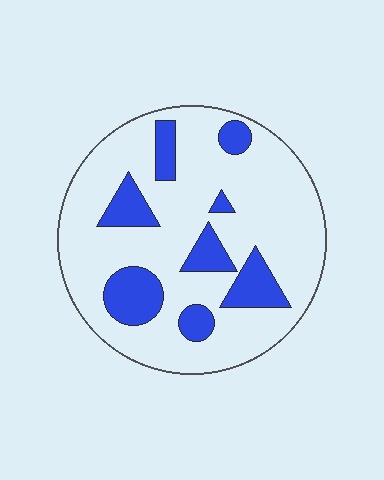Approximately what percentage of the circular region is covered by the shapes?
Approximately 20%.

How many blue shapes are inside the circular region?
8.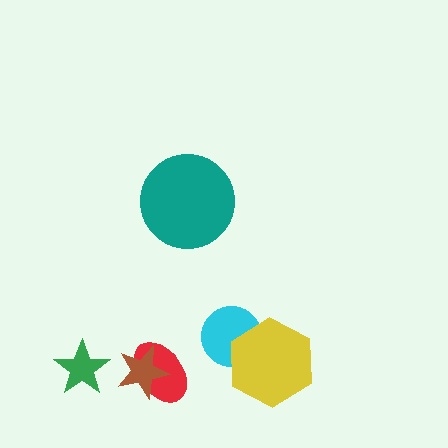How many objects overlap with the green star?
0 objects overlap with the green star.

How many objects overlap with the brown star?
1 object overlaps with the brown star.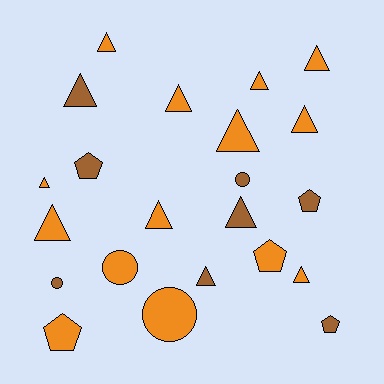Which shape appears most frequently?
Triangle, with 13 objects.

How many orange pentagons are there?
There are 2 orange pentagons.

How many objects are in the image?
There are 22 objects.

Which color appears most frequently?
Orange, with 14 objects.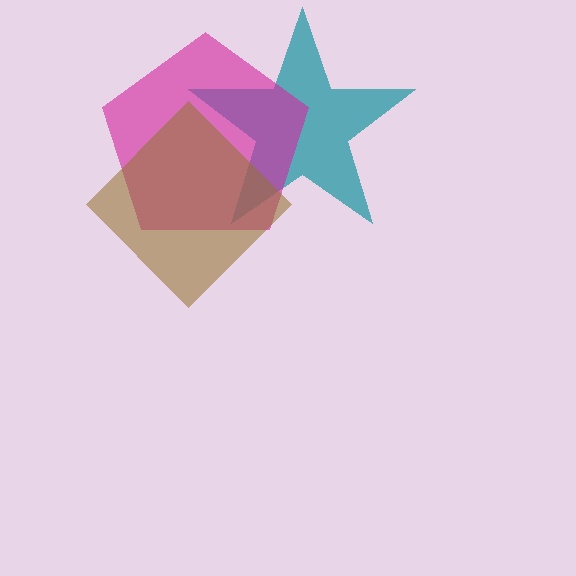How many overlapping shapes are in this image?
There are 3 overlapping shapes in the image.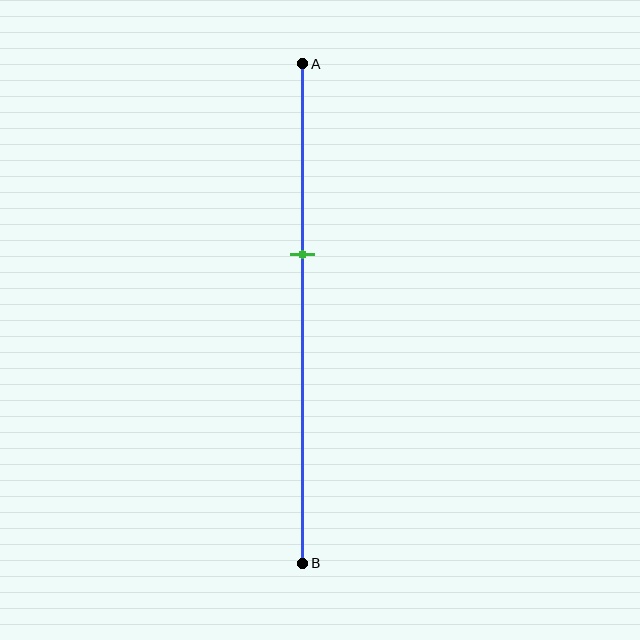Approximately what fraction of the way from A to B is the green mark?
The green mark is approximately 40% of the way from A to B.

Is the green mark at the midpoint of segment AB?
No, the mark is at about 40% from A, not at the 50% midpoint.